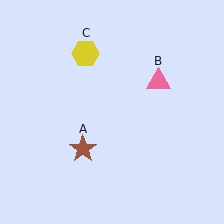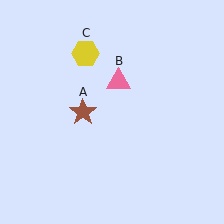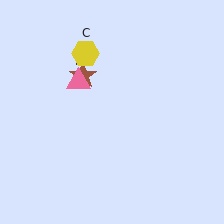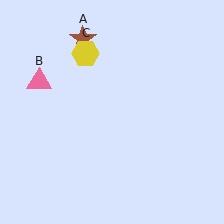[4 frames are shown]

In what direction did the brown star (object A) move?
The brown star (object A) moved up.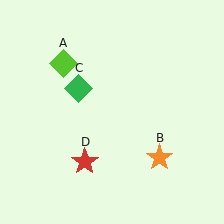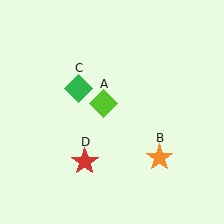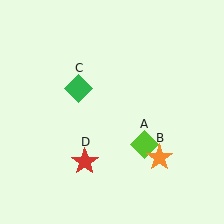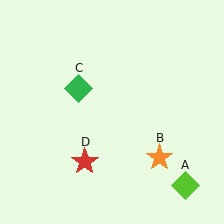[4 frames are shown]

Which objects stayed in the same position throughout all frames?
Orange star (object B) and green diamond (object C) and red star (object D) remained stationary.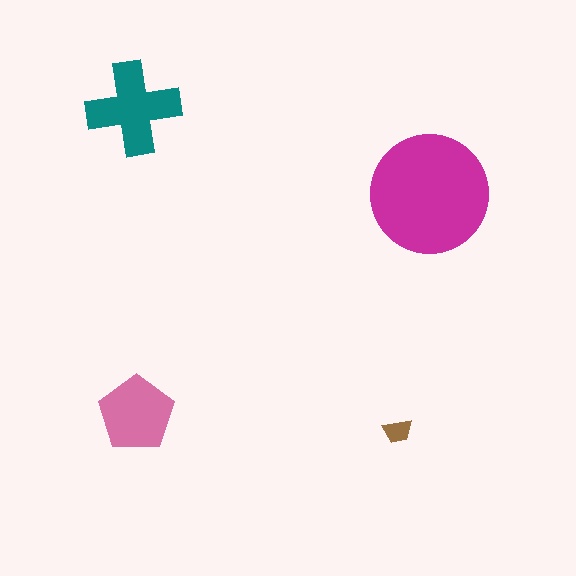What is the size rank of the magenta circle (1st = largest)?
1st.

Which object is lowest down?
The brown trapezoid is bottommost.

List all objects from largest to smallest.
The magenta circle, the teal cross, the pink pentagon, the brown trapezoid.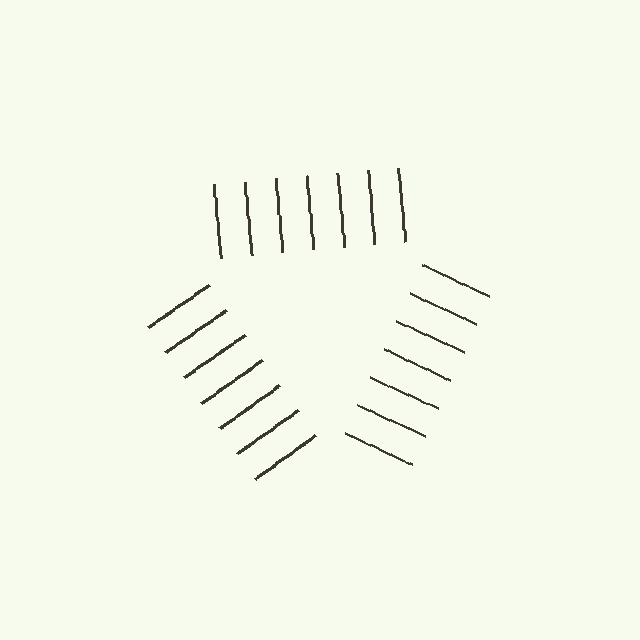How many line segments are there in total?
21 — 7 along each of the 3 edges.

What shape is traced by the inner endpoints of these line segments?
An illusory triangle — the line segments terminate on its edges but no continuous stroke is drawn.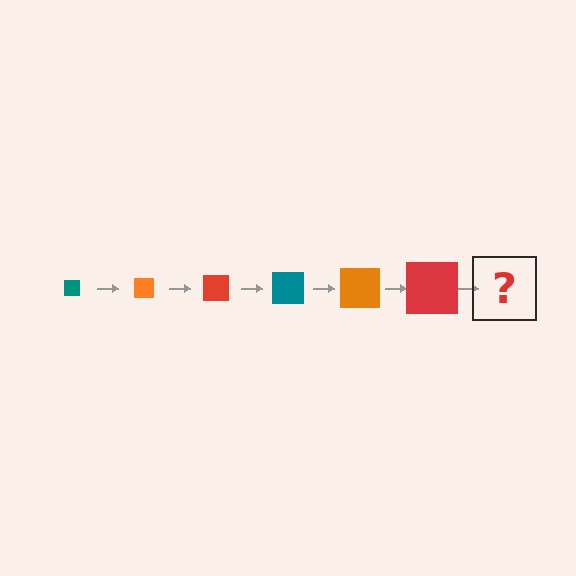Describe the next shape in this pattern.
It should be a teal square, larger than the previous one.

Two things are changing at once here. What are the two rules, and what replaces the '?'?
The two rules are that the square grows larger each step and the color cycles through teal, orange, and red. The '?' should be a teal square, larger than the previous one.